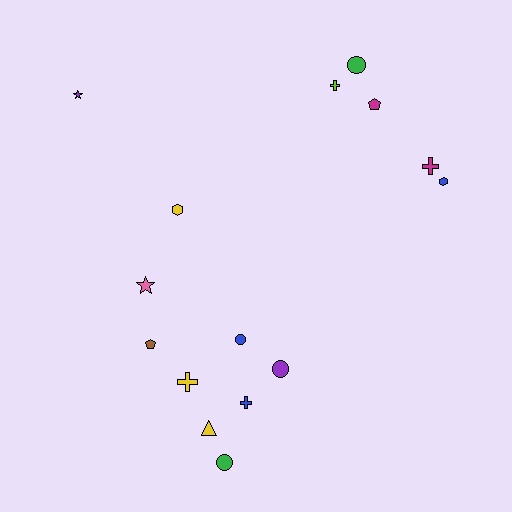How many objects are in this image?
There are 15 objects.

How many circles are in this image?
There are 4 circles.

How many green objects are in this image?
There are 2 green objects.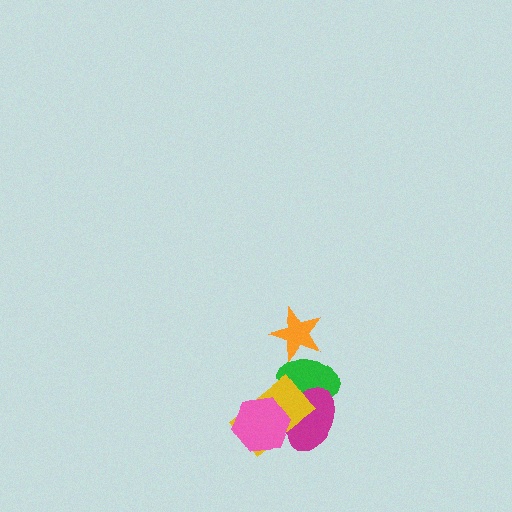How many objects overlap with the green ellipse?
3 objects overlap with the green ellipse.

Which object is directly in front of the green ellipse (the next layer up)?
The orange star is directly in front of the green ellipse.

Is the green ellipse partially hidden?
Yes, it is partially covered by another shape.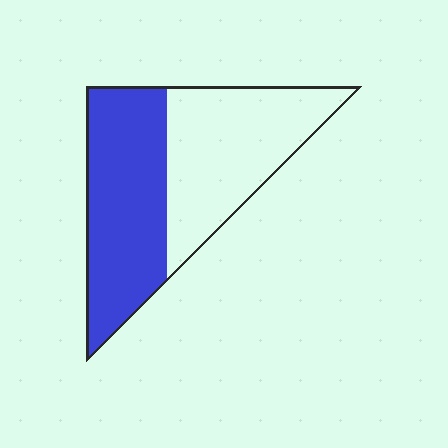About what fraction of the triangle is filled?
About one half (1/2).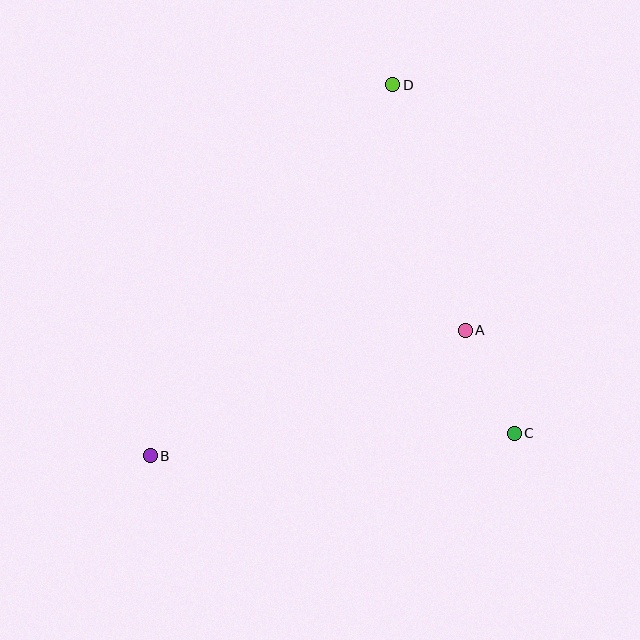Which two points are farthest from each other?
Points B and D are farthest from each other.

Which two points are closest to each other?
Points A and C are closest to each other.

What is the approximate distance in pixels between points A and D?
The distance between A and D is approximately 256 pixels.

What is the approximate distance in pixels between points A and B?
The distance between A and B is approximately 339 pixels.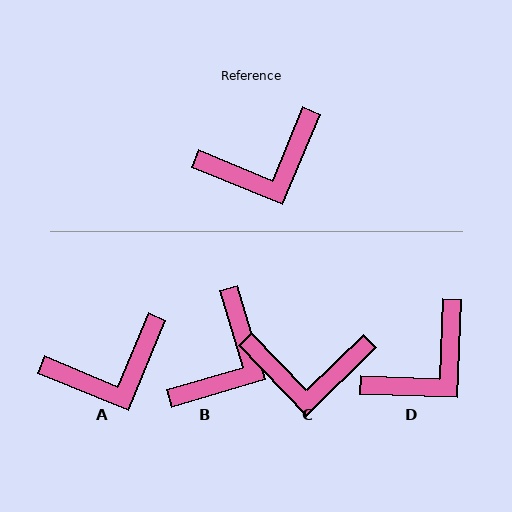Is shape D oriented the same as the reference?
No, it is off by about 21 degrees.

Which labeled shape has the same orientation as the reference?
A.